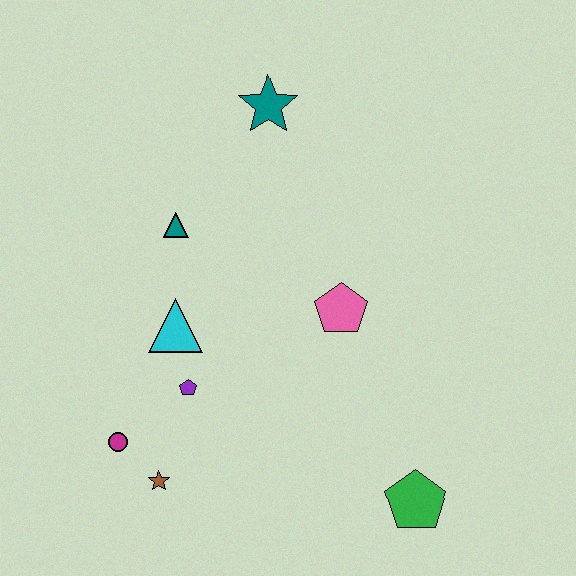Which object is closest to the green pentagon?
The pink pentagon is closest to the green pentagon.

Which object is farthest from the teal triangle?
The green pentagon is farthest from the teal triangle.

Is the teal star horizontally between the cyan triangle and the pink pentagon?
Yes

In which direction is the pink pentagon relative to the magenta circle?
The pink pentagon is to the right of the magenta circle.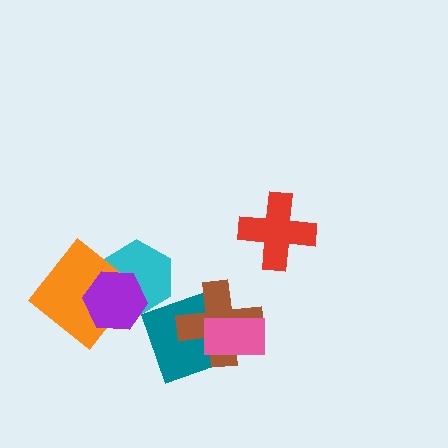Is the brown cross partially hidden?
Yes, it is partially covered by another shape.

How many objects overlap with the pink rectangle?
2 objects overlap with the pink rectangle.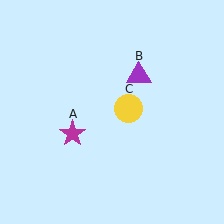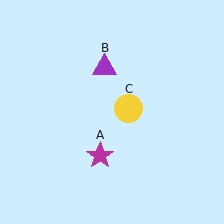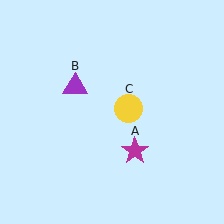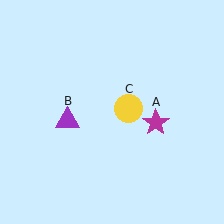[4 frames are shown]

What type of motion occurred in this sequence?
The magenta star (object A), purple triangle (object B) rotated counterclockwise around the center of the scene.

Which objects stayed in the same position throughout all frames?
Yellow circle (object C) remained stationary.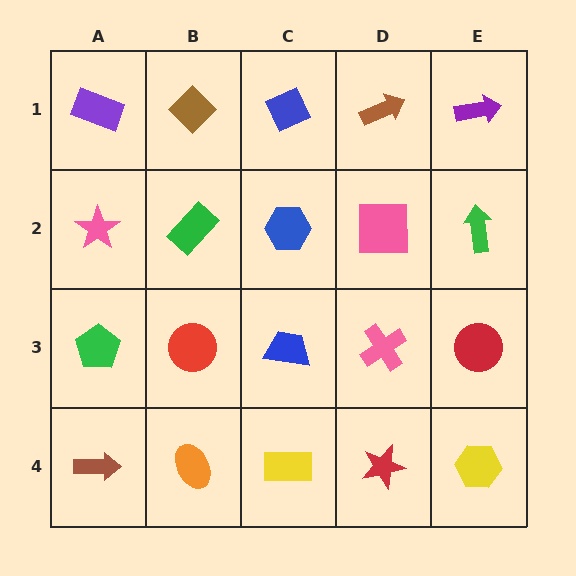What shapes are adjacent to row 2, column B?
A brown diamond (row 1, column B), a red circle (row 3, column B), a pink star (row 2, column A), a blue hexagon (row 2, column C).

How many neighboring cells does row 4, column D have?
3.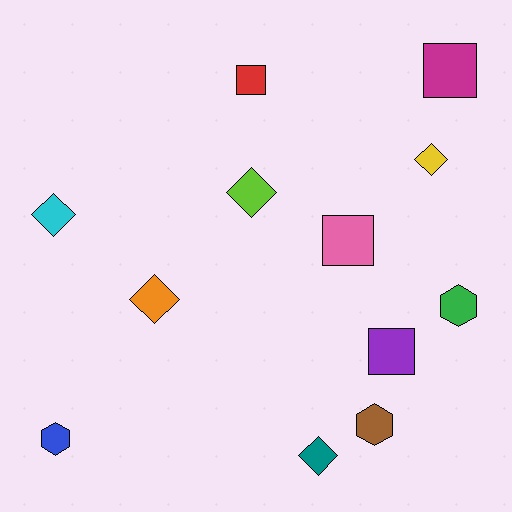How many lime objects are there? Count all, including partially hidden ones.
There is 1 lime object.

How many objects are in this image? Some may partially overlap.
There are 12 objects.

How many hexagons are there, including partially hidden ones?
There are 3 hexagons.